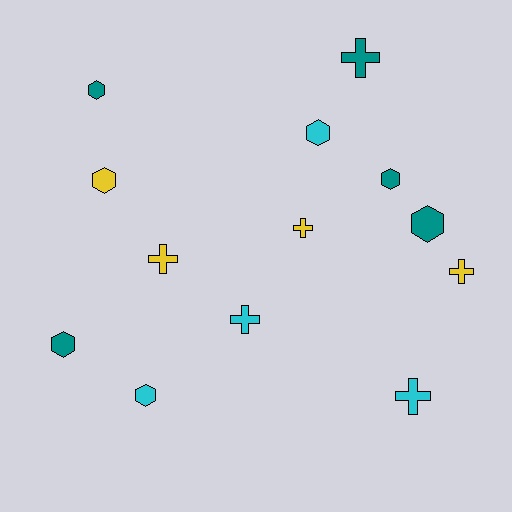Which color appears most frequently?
Teal, with 5 objects.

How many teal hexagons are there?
There are 4 teal hexagons.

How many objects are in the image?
There are 13 objects.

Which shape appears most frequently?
Hexagon, with 7 objects.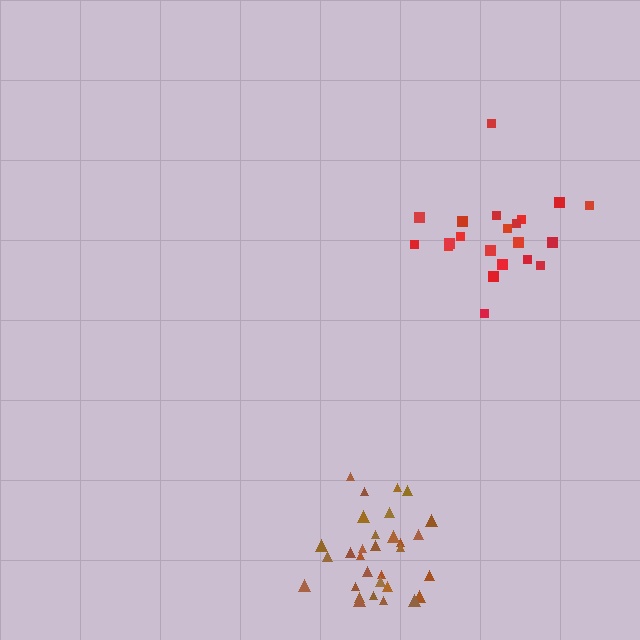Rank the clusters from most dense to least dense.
brown, red.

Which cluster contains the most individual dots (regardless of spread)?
Brown (31).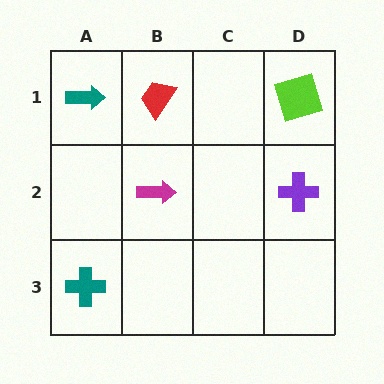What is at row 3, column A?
A teal cross.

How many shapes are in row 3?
1 shape.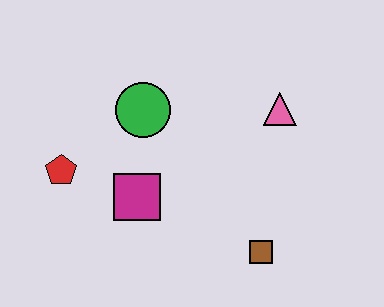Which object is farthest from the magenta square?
The pink triangle is farthest from the magenta square.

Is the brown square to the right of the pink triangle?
No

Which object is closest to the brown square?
The magenta square is closest to the brown square.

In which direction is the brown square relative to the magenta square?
The brown square is to the right of the magenta square.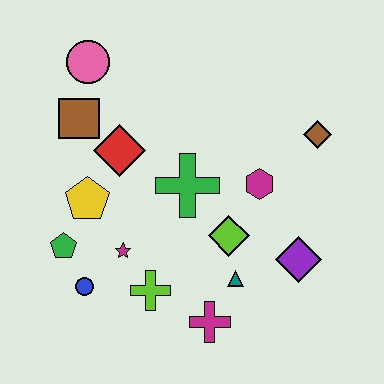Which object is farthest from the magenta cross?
The pink circle is farthest from the magenta cross.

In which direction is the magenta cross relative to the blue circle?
The magenta cross is to the right of the blue circle.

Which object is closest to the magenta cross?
The teal triangle is closest to the magenta cross.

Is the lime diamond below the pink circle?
Yes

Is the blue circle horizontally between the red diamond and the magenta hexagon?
No